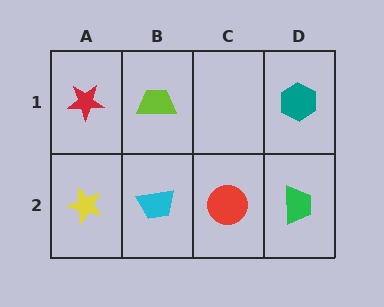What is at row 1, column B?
A lime trapezoid.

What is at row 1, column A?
A red star.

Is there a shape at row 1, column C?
No, that cell is empty.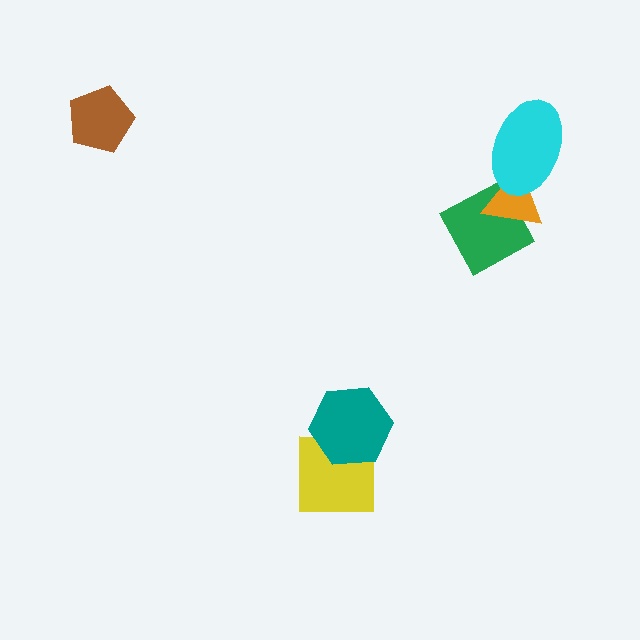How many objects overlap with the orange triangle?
2 objects overlap with the orange triangle.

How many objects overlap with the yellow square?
1 object overlaps with the yellow square.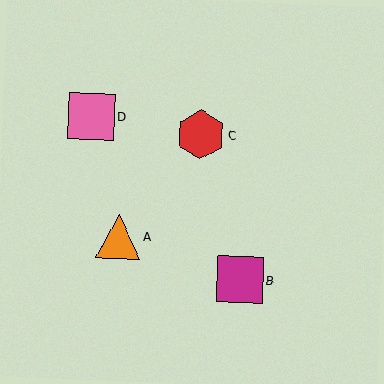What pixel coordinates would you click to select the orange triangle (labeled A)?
Click at (118, 236) to select the orange triangle A.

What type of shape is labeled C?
Shape C is a red hexagon.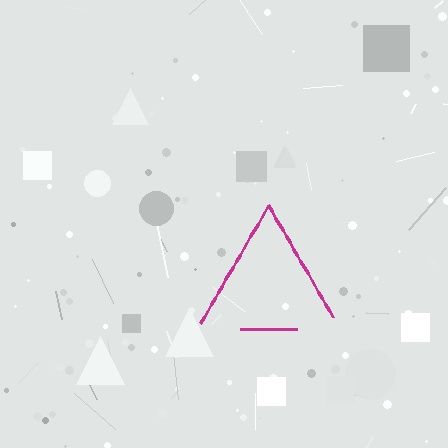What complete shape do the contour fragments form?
The contour fragments form a triangle.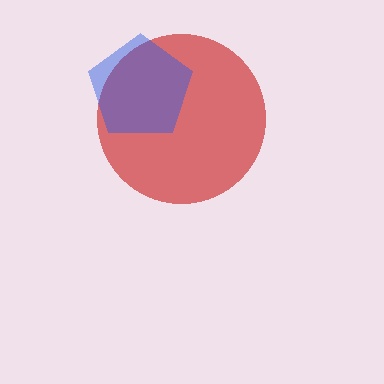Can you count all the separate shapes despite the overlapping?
Yes, there are 2 separate shapes.